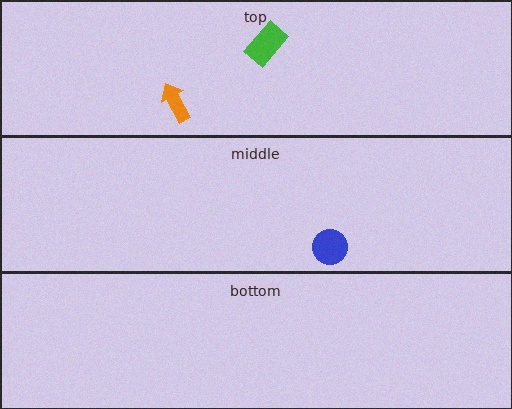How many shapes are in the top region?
2.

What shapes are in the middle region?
The blue circle.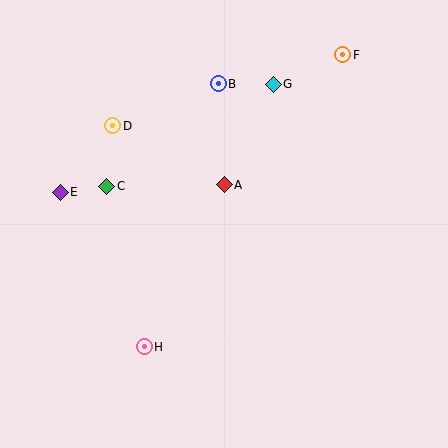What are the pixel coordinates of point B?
Point B is at (218, 84).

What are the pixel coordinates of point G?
Point G is at (273, 84).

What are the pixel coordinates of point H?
Point H is at (144, 347).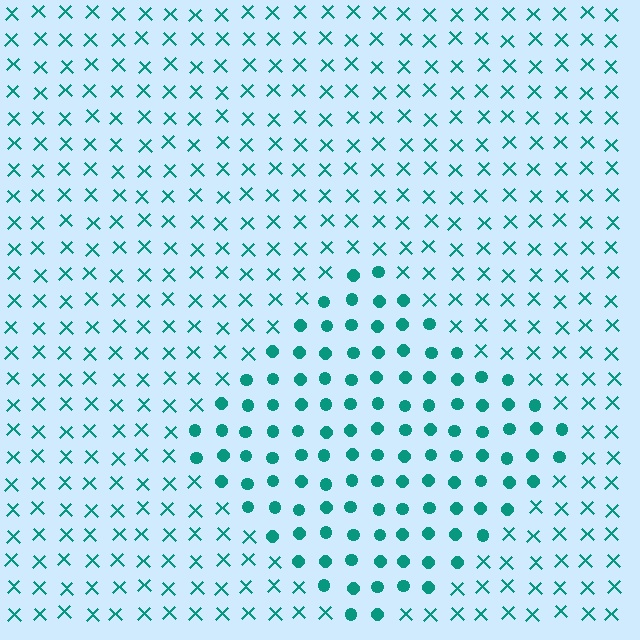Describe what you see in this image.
The image is filled with small teal elements arranged in a uniform grid. A diamond-shaped region contains circles, while the surrounding area contains X marks. The boundary is defined purely by the change in element shape.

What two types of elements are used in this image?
The image uses circles inside the diamond region and X marks outside it.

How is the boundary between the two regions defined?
The boundary is defined by a change in element shape: circles inside vs. X marks outside. All elements share the same color and spacing.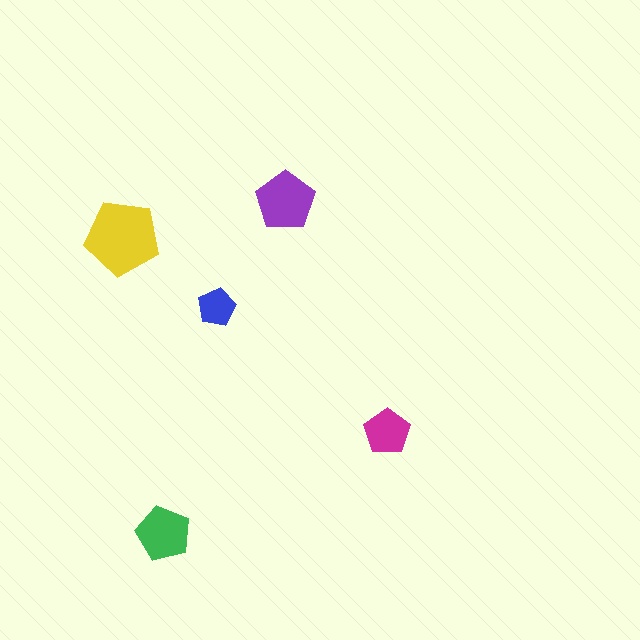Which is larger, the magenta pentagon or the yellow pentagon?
The yellow one.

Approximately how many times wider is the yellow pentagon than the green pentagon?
About 1.5 times wider.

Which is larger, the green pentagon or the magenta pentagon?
The green one.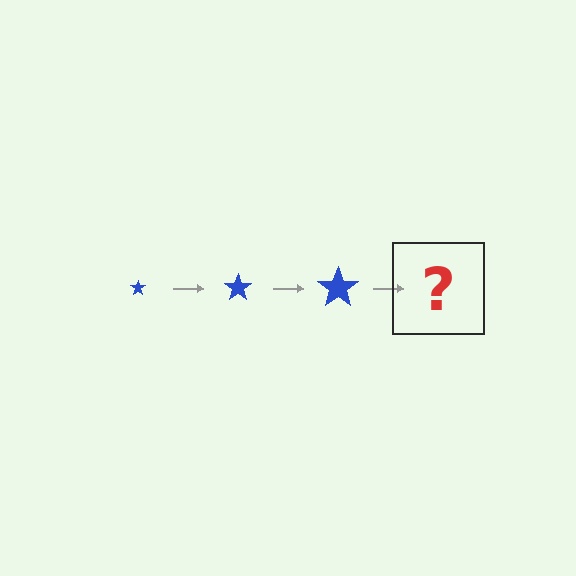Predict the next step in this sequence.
The next step is a blue star, larger than the previous one.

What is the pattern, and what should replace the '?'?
The pattern is that the star gets progressively larger each step. The '?' should be a blue star, larger than the previous one.